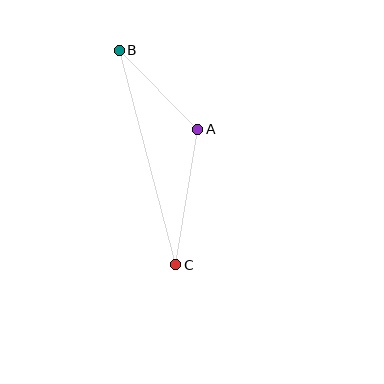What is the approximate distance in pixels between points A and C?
The distance between A and C is approximately 137 pixels.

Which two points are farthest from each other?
Points B and C are farthest from each other.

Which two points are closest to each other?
Points A and B are closest to each other.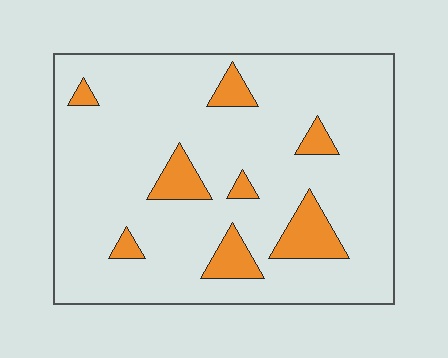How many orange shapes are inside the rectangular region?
8.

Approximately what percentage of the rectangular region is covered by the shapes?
Approximately 10%.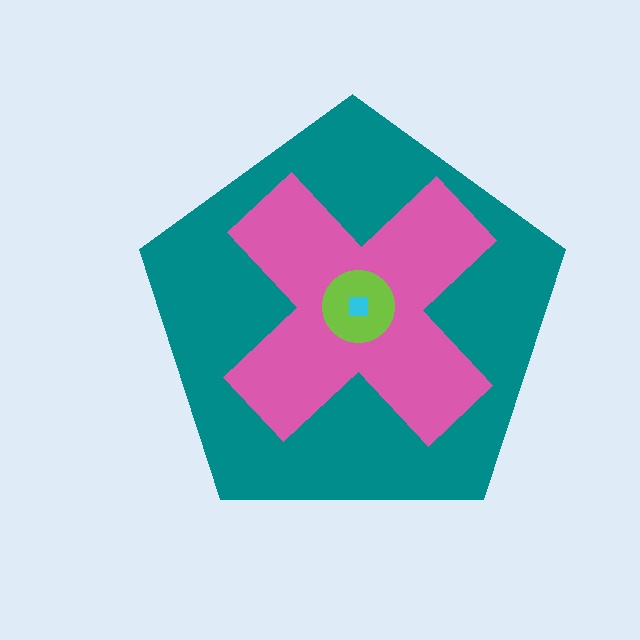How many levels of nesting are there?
4.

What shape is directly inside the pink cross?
The lime circle.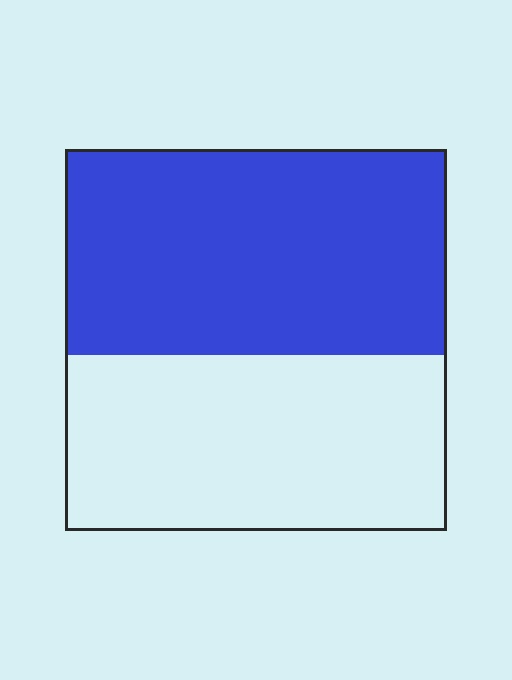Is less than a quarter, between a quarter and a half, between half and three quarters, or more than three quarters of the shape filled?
Between half and three quarters.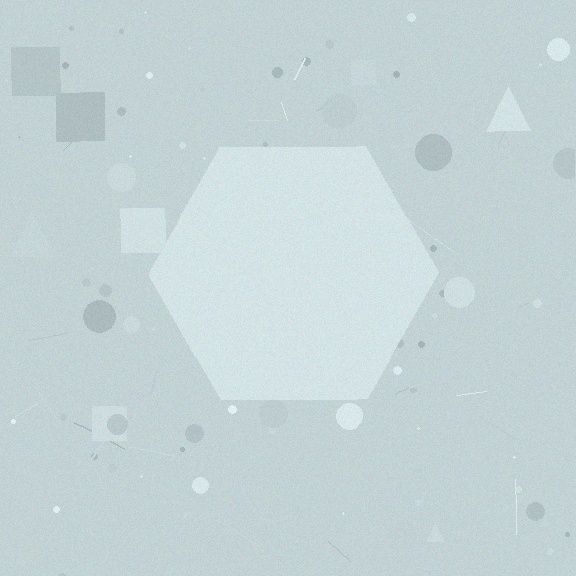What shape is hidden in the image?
A hexagon is hidden in the image.